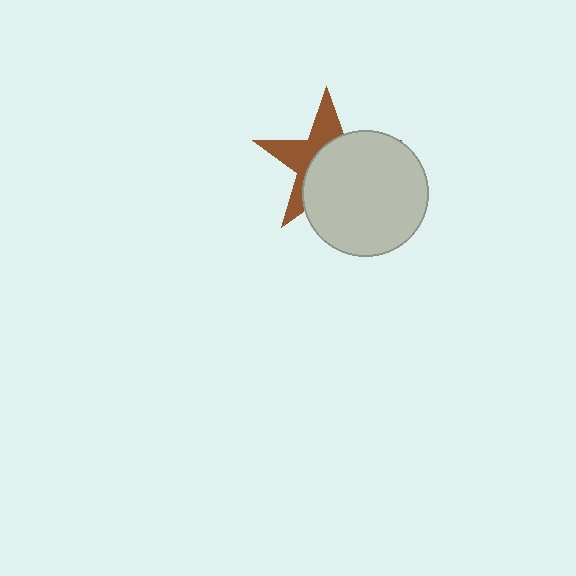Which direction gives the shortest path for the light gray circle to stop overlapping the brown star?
Moving toward the lower-right gives the shortest separation.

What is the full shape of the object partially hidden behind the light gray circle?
The partially hidden object is a brown star.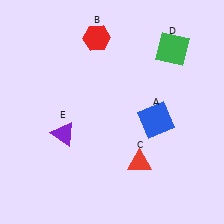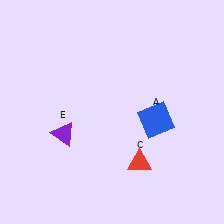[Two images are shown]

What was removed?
The green square (D), the red hexagon (B) were removed in Image 2.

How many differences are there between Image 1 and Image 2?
There are 2 differences between the two images.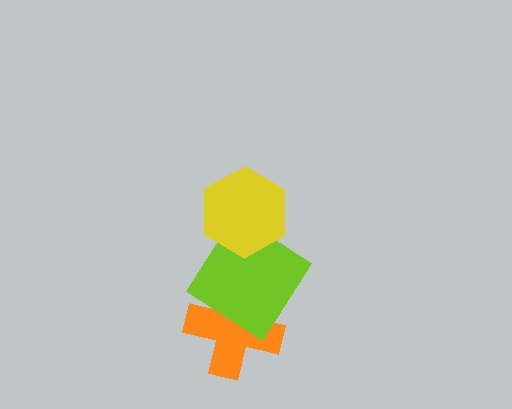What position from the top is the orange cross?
The orange cross is 3rd from the top.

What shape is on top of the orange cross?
The lime diamond is on top of the orange cross.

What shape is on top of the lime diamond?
The yellow hexagon is on top of the lime diamond.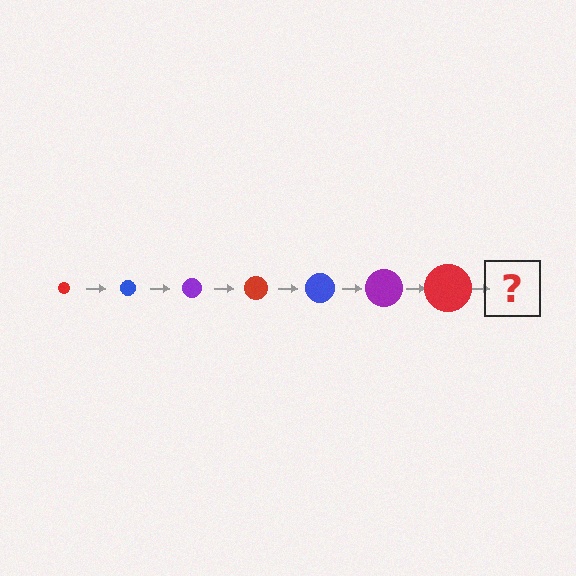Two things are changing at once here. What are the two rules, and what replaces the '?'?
The two rules are that the circle grows larger each step and the color cycles through red, blue, and purple. The '?' should be a blue circle, larger than the previous one.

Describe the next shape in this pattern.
It should be a blue circle, larger than the previous one.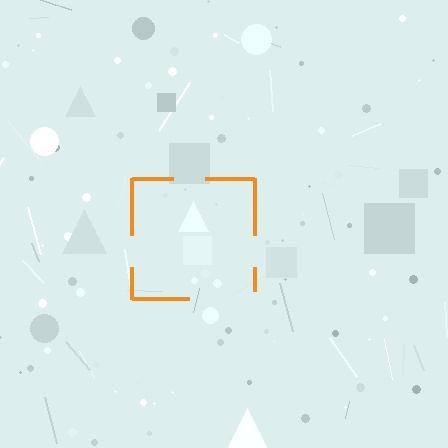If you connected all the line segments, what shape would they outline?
They would outline a square.